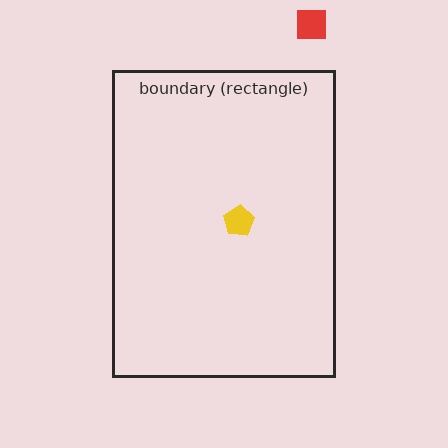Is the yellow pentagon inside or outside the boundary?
Inside.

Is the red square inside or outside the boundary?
Outside.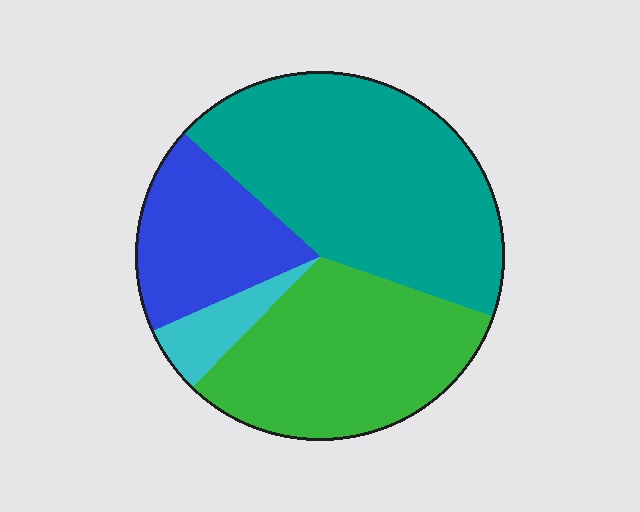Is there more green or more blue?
Green.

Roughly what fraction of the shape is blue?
Blue covers about 20% of the shape.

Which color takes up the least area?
Cyan, at roughly 5%.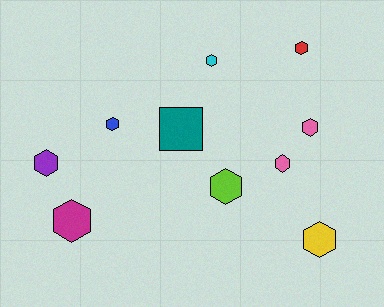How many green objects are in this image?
There are no green objects.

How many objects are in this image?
There are 10 objects.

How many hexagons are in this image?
There are 9 hexagons.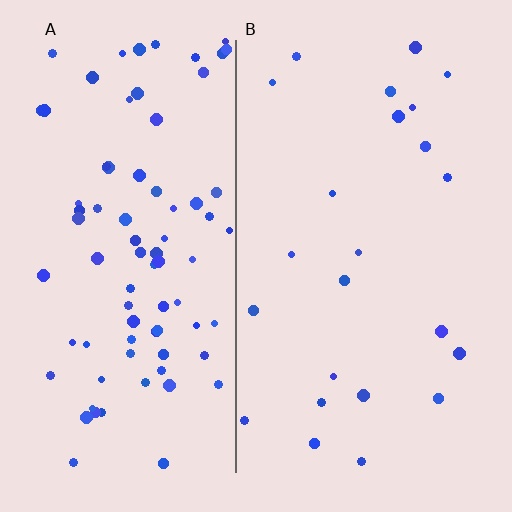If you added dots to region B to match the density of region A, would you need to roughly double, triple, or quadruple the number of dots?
Approximately triple.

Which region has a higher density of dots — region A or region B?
A (the left).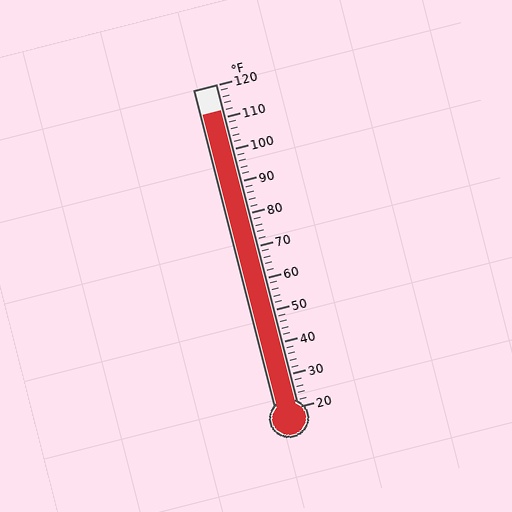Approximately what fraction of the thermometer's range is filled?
The thermometer is filled to approximately 90% of its range.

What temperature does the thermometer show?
The thermometer shows approximately 112°F.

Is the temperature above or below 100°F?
The temperature is above 100°F.